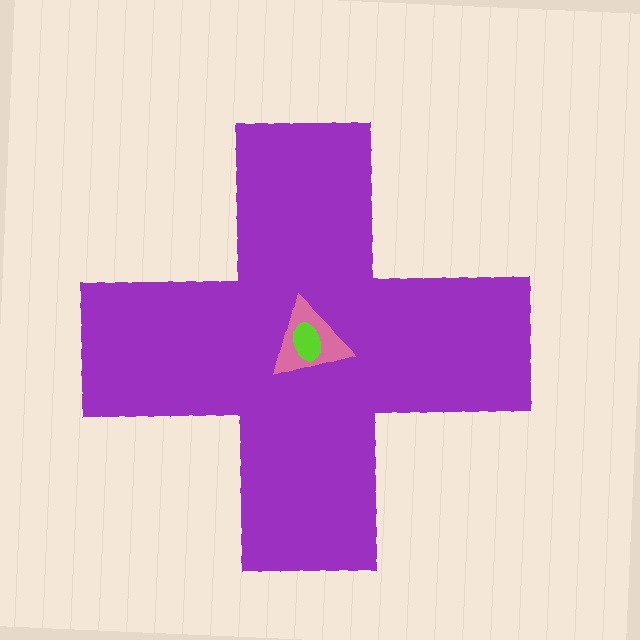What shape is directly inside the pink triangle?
The lime ellipse.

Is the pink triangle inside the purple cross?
Yes.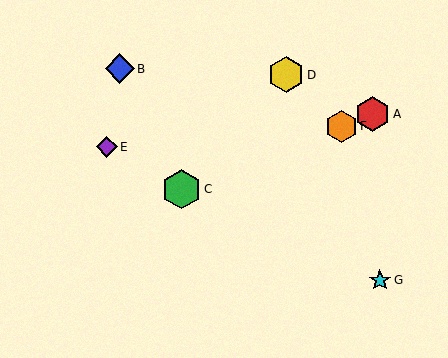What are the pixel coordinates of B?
Object B is at (120, 69).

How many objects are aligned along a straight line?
3 objects (A, C, F) are aligned along a straight line.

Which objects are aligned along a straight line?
Objects A, C, F are aligned along a straight line.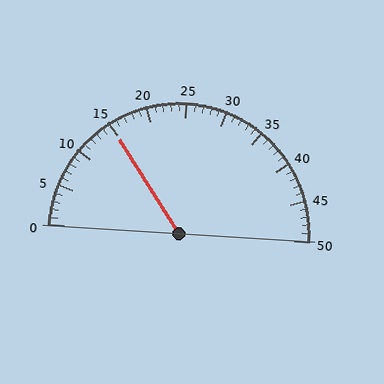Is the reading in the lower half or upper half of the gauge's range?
The reading is in the lower half of the range (0 to 50).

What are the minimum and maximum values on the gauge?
The gauge ranges from 0 to 50.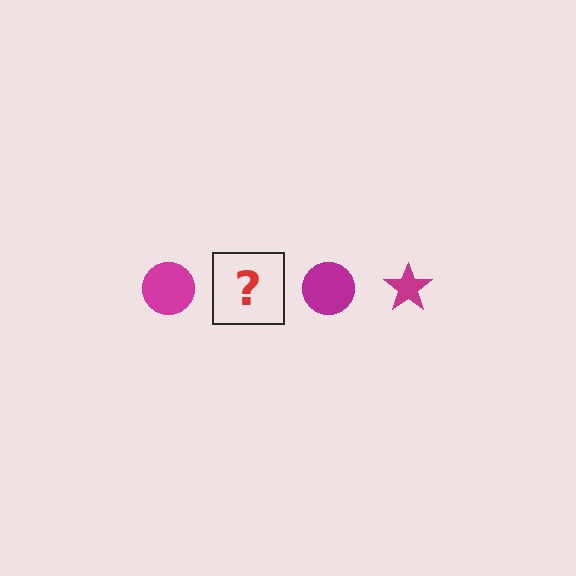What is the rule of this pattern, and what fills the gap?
The rule is that the pattern cycles through circle, star shapes in magenta. The gap should be filled with a magenta star.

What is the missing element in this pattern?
The missing element is a magenta star.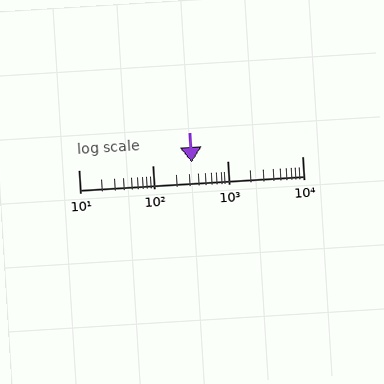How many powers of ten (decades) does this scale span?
The scale spans 3 decades, from 10 to 10000.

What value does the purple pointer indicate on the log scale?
The pointer indicates approximately 330.